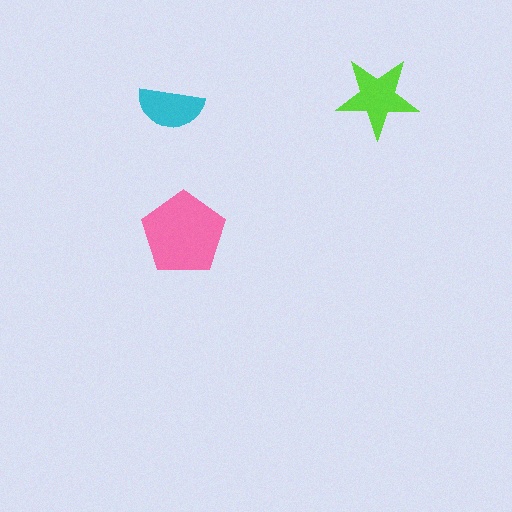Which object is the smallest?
The cyan semicircle.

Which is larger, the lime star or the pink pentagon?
The pink pentagon.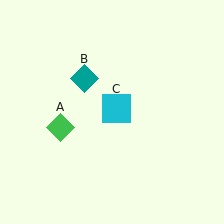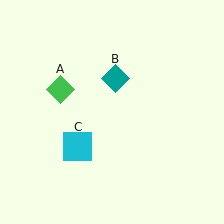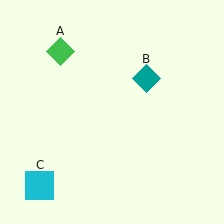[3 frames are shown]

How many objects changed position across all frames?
3 objects changed position: green diamond (object A), teal diamond (object B), cyan square (object C).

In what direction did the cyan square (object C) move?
The cyan square (object C) moved down and to the left.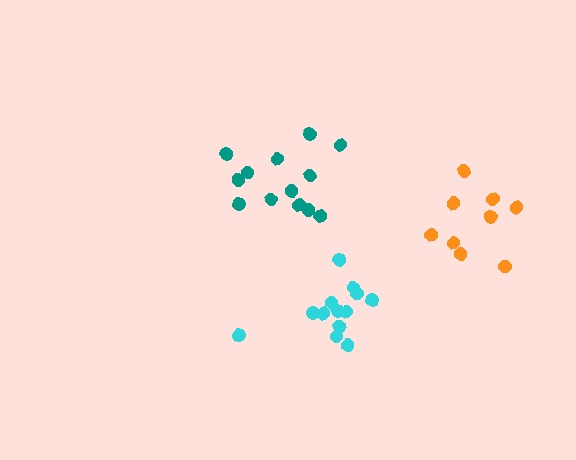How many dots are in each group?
Group 1: 9 dots, Group 2: 13 dots, Group 3: 13 dots (35 total).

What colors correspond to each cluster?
The clusters are colored: orange, teal, cyan.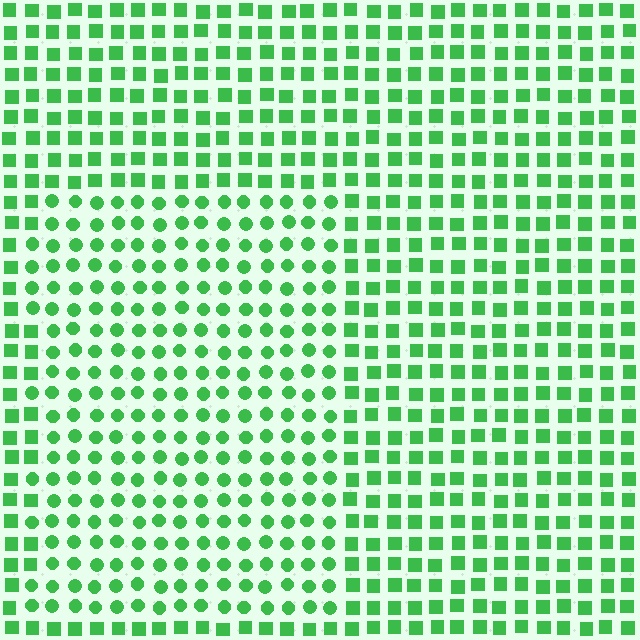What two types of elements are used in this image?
The image uses circles inside the rectangle region and squares outside it.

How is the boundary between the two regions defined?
The boundary is defined by a change in element shape: circles inside vs. squares outside. All elements share the same color and spacing.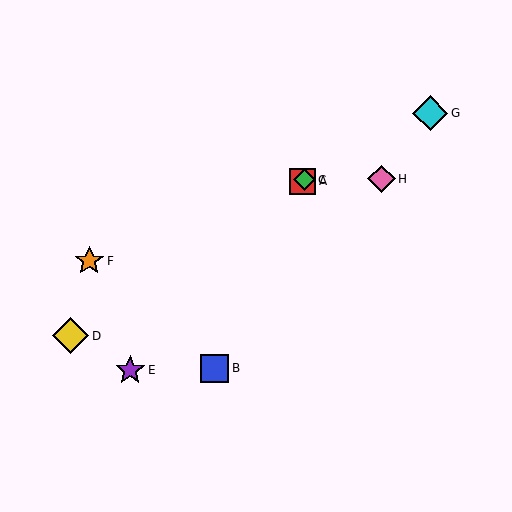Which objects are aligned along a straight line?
Objects A, C, E are aligned along a straight line.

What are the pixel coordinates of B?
Object B is at (215, 368).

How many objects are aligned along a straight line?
3 objects (A, C, E) are aligned along a straight line.